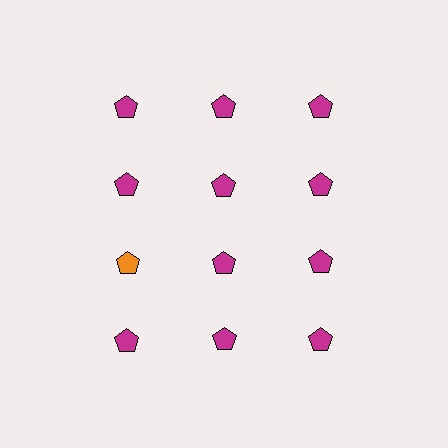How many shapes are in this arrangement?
There are 12 shapes arranged in a grid pattern.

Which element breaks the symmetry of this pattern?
The orange pentagon in the third row, leftmost column breaks the symmetry. All other shapes are magenta pentagons.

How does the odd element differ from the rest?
It has a different color: orange instead of magenta.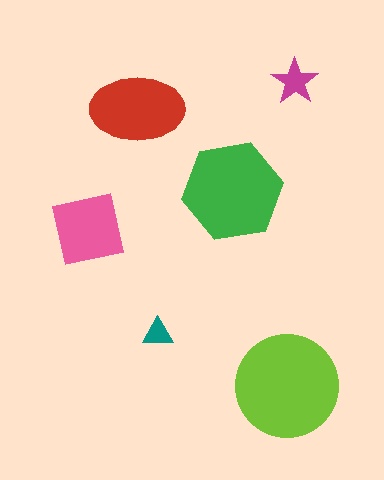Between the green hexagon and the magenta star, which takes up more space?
The green hexagon.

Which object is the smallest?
The teal triangle.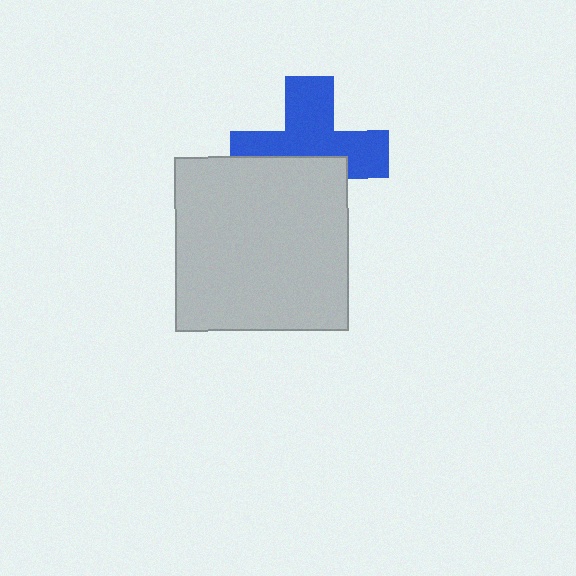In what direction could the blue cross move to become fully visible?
The blue cross could move up. That would shift it out from behind the light gray square entirely.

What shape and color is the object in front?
The object in front is a light gray square.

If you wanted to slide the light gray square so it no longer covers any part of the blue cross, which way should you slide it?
Slide it down — that is the most direct way to separate the two shapes.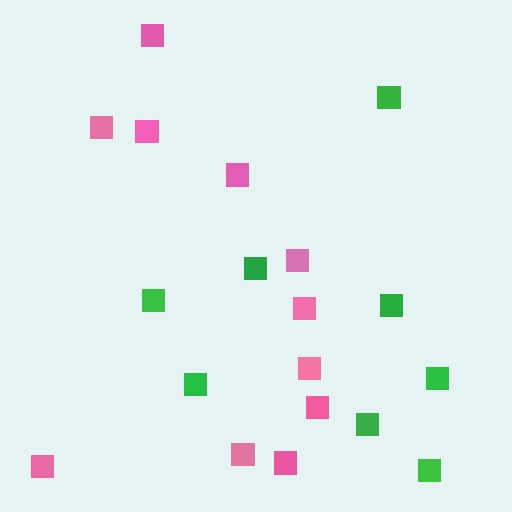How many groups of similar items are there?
There are 2 groups: one group of green squares (8) and one group of pink squares (11).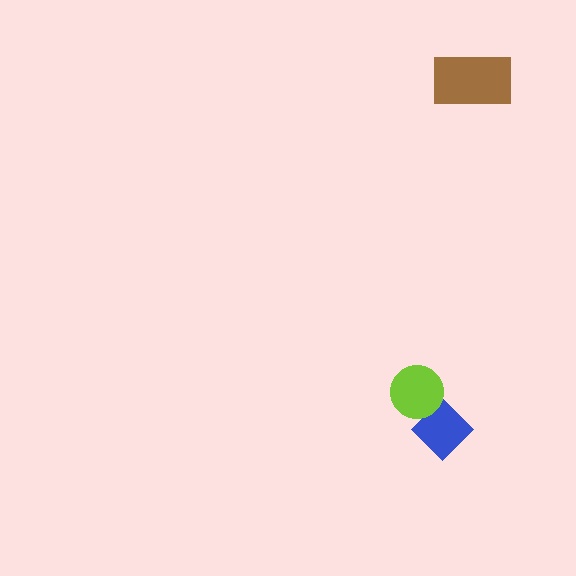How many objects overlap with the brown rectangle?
0 objects overlap with the brown rectangle.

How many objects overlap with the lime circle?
1 object overlaps with the lime circle.